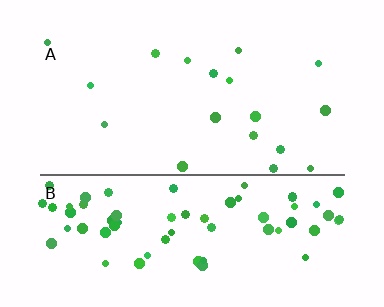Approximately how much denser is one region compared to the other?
Approximately 4.0× — region B over region A.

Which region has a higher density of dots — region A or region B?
B (the bottom).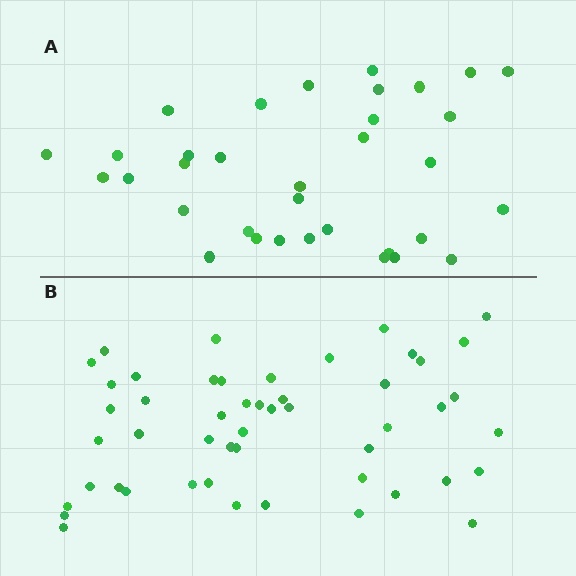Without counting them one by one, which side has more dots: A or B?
Region B (the bottom region) has more dots.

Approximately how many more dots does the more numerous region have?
Region B has approximately 15 more dots than region A.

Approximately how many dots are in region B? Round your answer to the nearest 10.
About 50 dots.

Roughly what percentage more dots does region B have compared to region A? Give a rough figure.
About 45% more.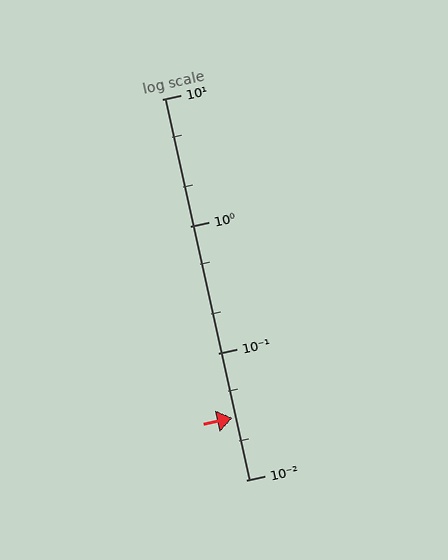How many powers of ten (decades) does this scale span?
The scale spans 3 decades, from 0.01 to 10.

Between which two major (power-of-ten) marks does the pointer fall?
The pointer is between 0.01 and 0.1.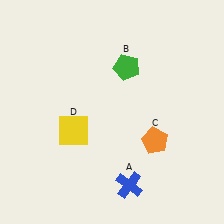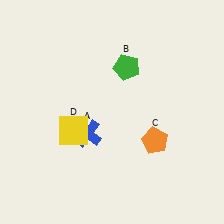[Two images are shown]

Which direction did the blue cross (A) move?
The blue cross (A) moved up.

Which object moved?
The blue cross (A) moved up.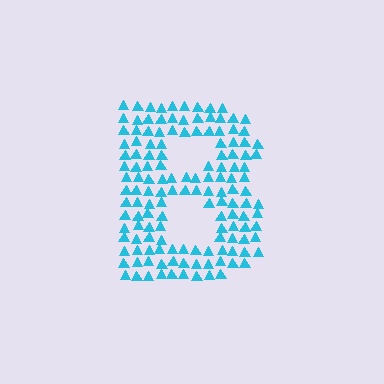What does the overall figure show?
The overall figure shows the letter B.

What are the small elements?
The small elements are triangles.